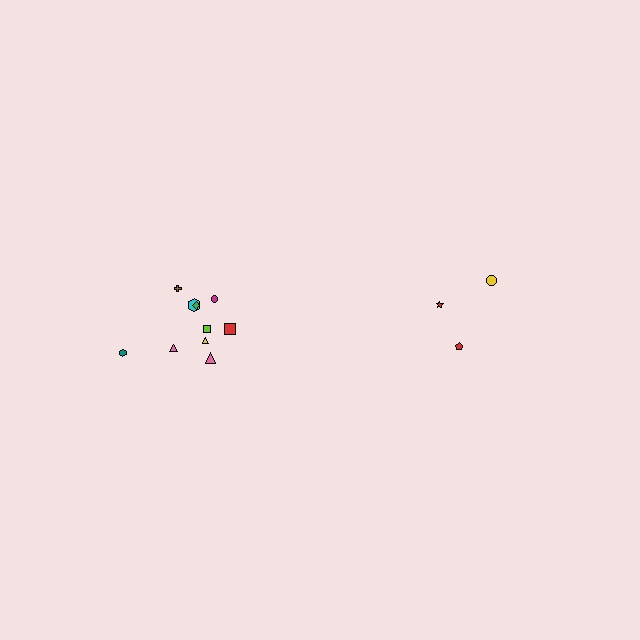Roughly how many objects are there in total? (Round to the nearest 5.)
Roughly 15 objects in total.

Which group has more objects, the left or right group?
The left group.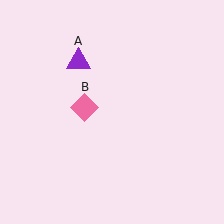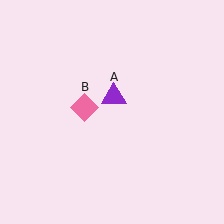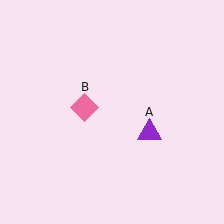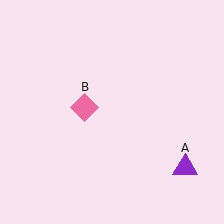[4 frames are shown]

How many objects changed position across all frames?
1 object changed position: purple triangle (object A).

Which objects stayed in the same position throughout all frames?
Pink diamond (object B) remained stationary.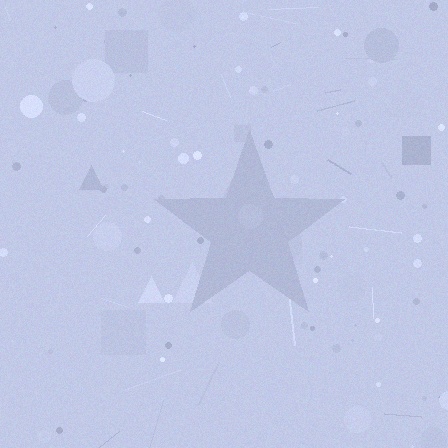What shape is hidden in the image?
A star is hidden in the image.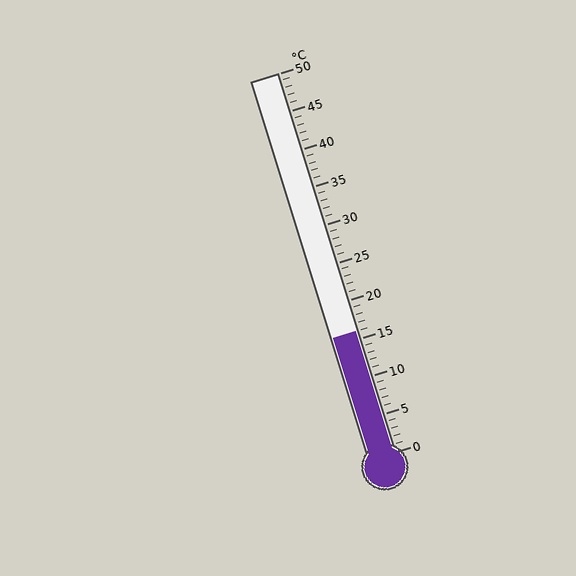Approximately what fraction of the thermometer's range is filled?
The thermometer is filled to approximately 30% of its range.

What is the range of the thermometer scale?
The thermometer scale ranges from 0°C to 50°C.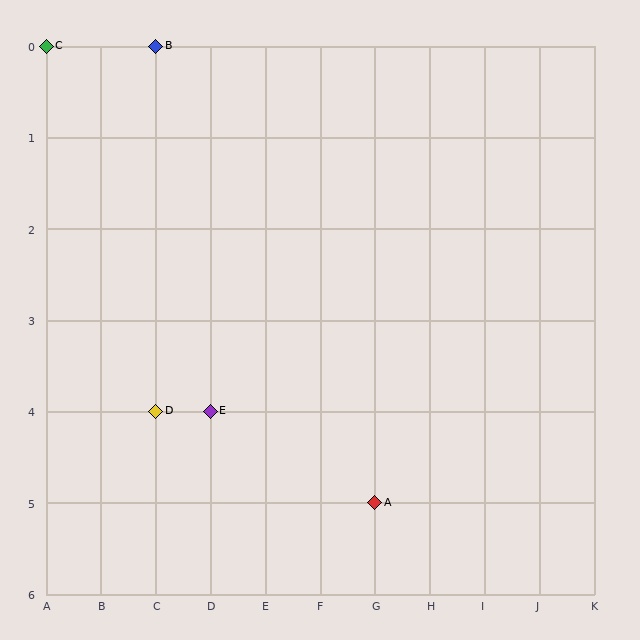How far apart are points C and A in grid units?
Points C and A are 6 columns and 5 rows apart (about 7.8 grid units diagonally).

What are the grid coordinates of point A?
Point A is at grid coordinates (G, 5).